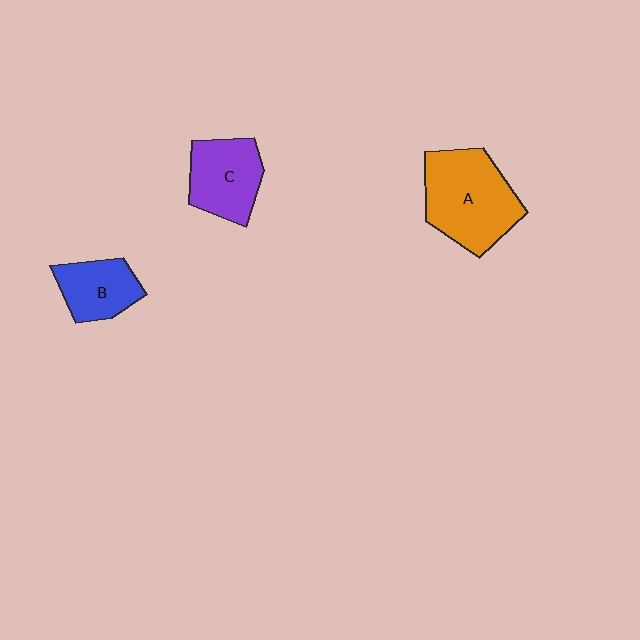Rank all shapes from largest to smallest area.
From largest to smallest: A (orange), C (purple), B (blue).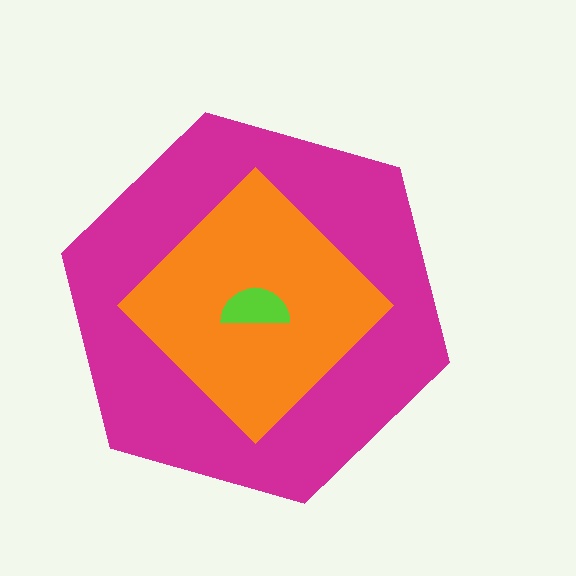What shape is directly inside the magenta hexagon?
The orange diamond.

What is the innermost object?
The lime semicircle.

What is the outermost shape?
The magenta hexagon.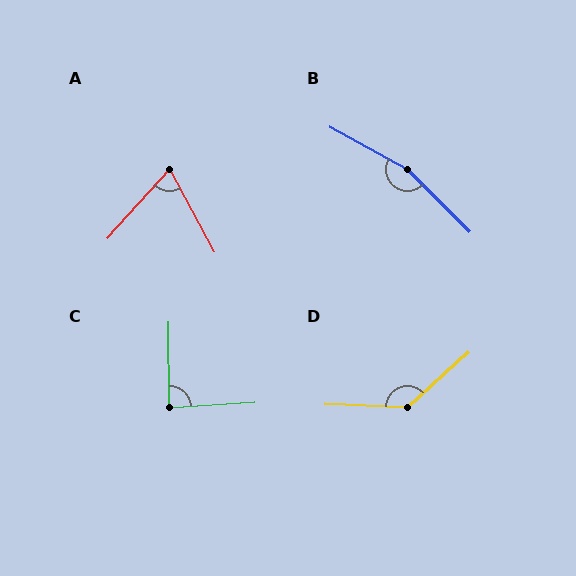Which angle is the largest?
B, at approximately 164 degrees.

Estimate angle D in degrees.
Approximately 135 degrees.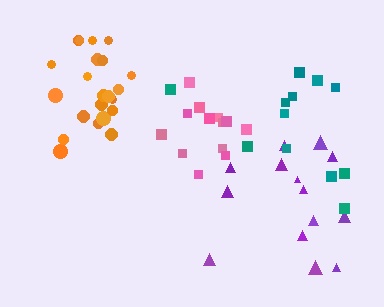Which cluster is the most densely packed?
Orange.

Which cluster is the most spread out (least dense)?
Teal.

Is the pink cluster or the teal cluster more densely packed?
Pink.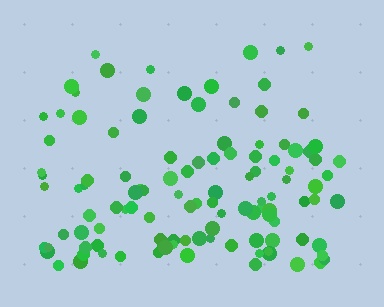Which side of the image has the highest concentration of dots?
The bottom.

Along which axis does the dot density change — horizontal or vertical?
Vertical.